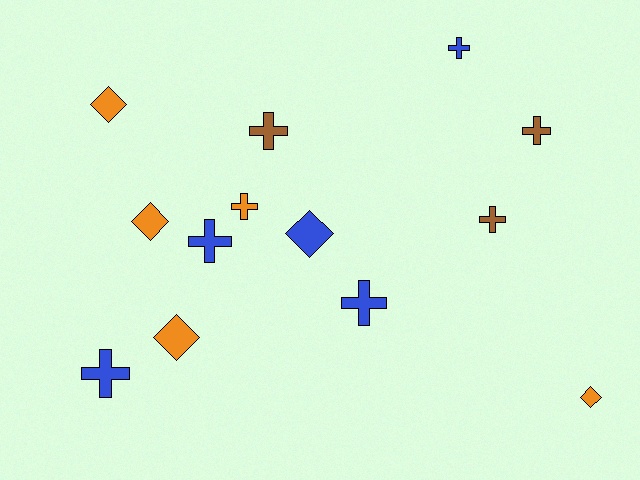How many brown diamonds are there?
There are no brown diamonds.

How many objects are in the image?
There are 13 objects.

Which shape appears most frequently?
Cross, with 8 objects.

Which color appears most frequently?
Orange, with 5 objects.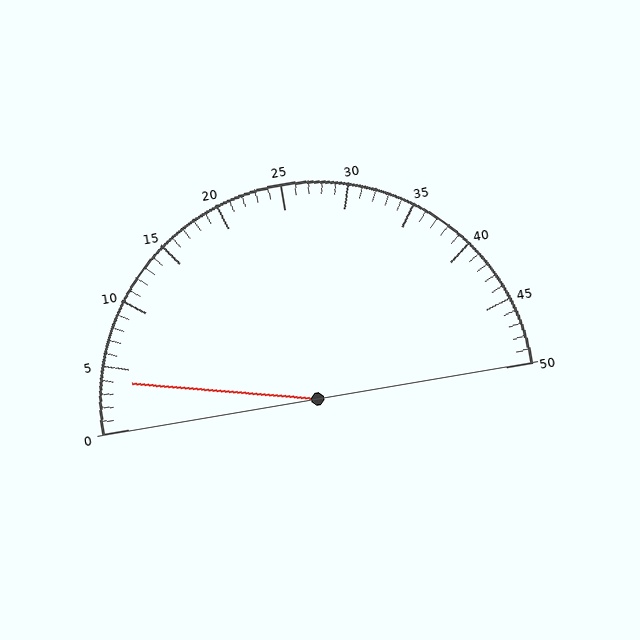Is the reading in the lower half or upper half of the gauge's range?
The reading is in the lower half of the range (0 to 50).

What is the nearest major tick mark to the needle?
The nearest major tick mark is 5.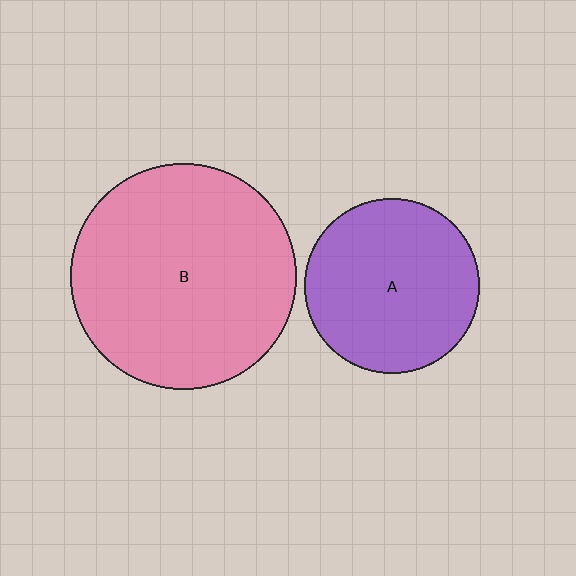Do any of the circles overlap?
No, none of the circles overlap.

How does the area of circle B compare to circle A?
Approximately 1.7 times.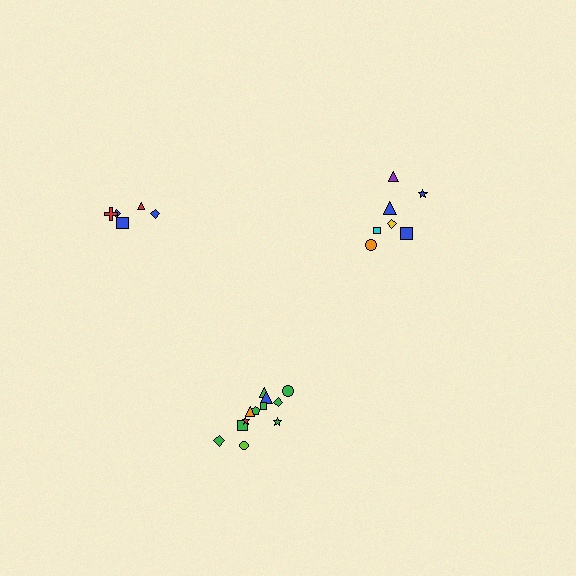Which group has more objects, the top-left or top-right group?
The top-right group.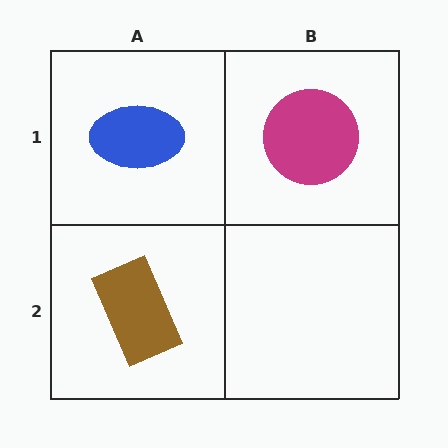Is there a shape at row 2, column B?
No, that cell is empty.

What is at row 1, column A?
A blue ellipse.